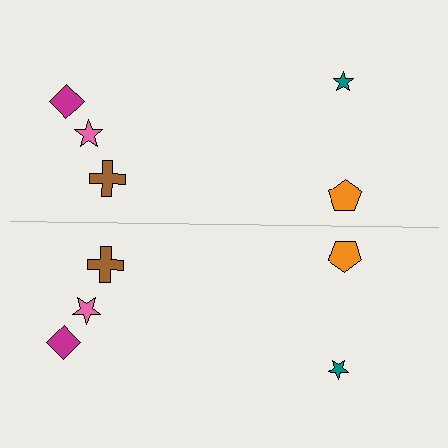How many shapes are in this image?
There are 10 shapes in this image.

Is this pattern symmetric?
Yes, this pattern has bilateral (reflection) symmetry.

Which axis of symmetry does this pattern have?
The pattern has a horizontal axis of symmetry running through the center of the image.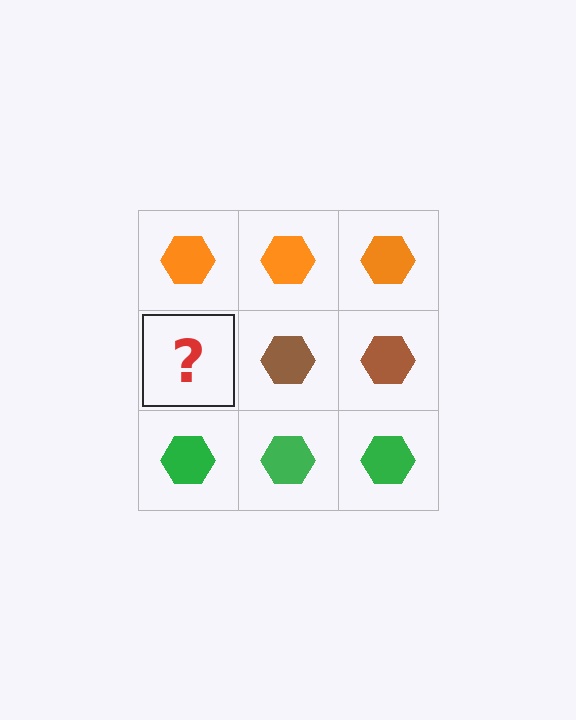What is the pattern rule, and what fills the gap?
The rule is that each row has a consistent color. The gap should be filled with a brown hexagon.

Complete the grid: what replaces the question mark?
The question mark should be replaced with a brown hexagon.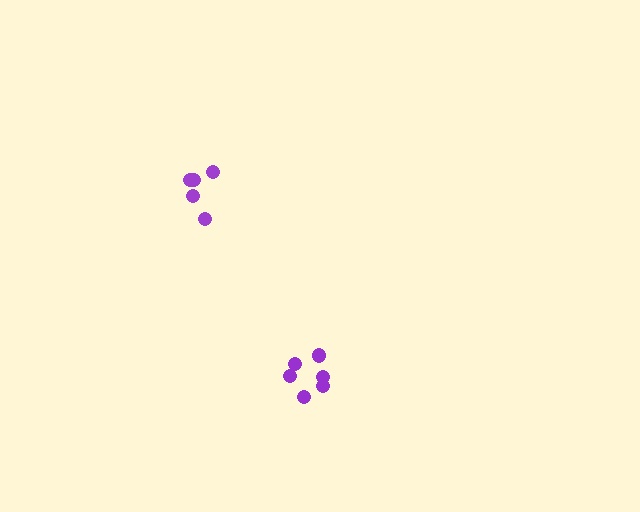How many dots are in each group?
Group 1: 6 dots, Group 2: 5 dots (11 total).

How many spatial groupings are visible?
There are 2 spatial groupings.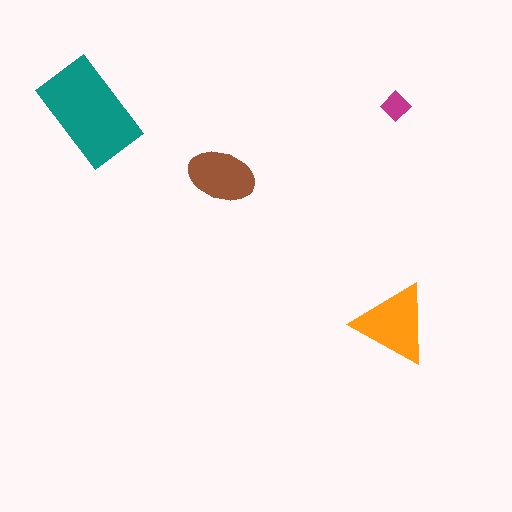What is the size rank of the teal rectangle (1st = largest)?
1st.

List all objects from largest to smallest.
The teal rectangle, the orange triangle, the brown ellipse, the magenta diamond.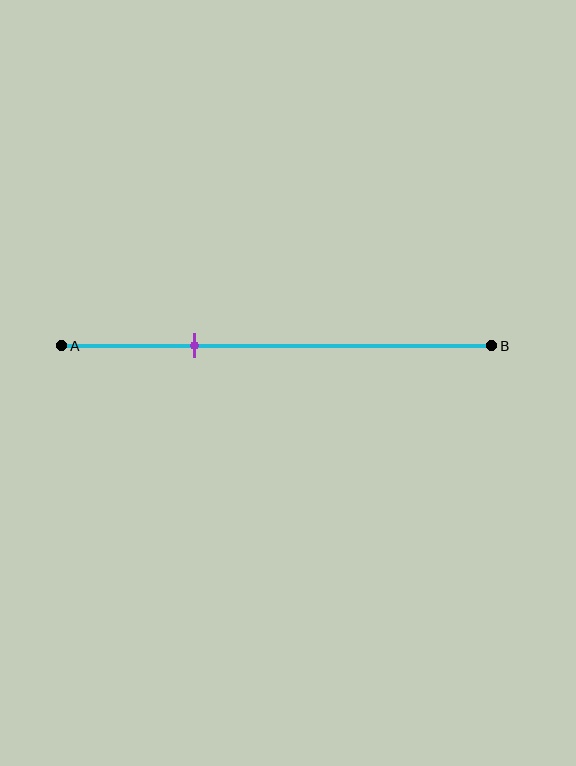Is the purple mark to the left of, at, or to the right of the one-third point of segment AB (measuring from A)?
The purple mark is approximately at the one-third point of segment AB.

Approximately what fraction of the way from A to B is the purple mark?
The purple mark is approximately 30% of the way from A to B.